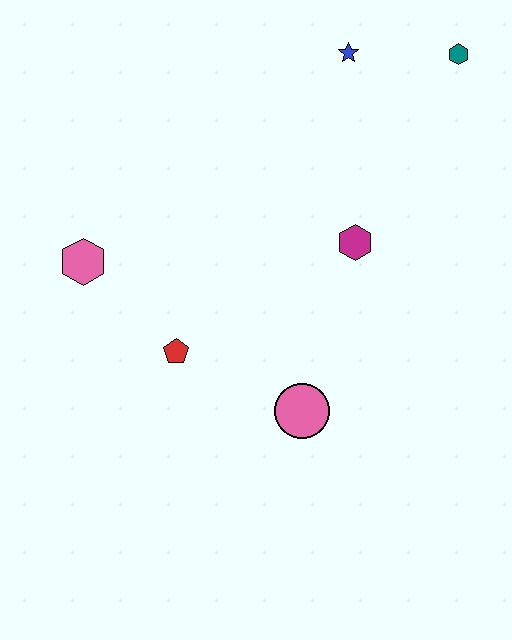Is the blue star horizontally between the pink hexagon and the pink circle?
No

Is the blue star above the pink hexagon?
Yes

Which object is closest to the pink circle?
The red pentagon is closest to the pink circle.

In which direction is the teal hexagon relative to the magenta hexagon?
The teal hexagon is above the magenta hexagon.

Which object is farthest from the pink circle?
The teal hexagon is farthest from the pink circle.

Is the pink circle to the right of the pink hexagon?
Yes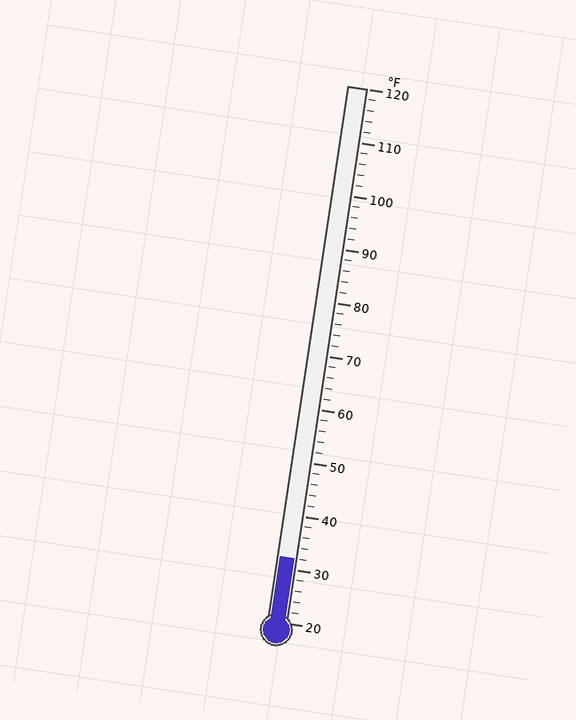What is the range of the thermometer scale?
The thermometer scale ranges from 20°F to 120°F.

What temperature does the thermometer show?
The thermometer shows approximately 32°F.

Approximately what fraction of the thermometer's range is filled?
The thermometer is filled to approximately 10% of its range.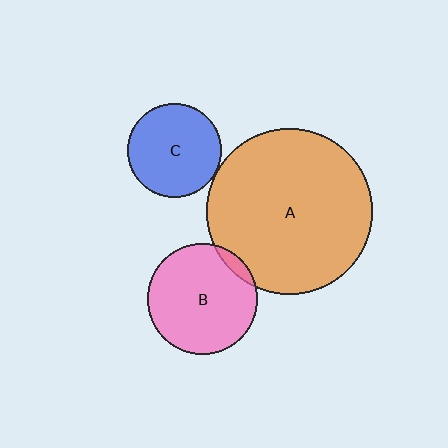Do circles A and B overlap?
Yes.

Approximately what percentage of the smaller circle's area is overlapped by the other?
Approximately 5%.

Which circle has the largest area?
Circle A (orange).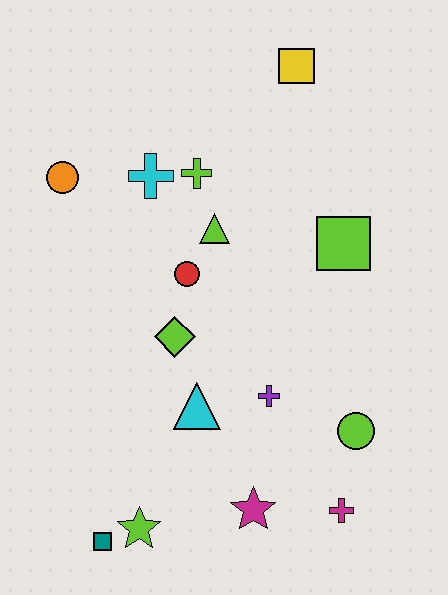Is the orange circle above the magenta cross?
Yes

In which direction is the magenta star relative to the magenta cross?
The magenta star is to the left of the magenta cross.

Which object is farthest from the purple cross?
The yellow square is farthest from the purple cross.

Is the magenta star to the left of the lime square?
Yes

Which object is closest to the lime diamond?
The red circle is closest to the lime diamond.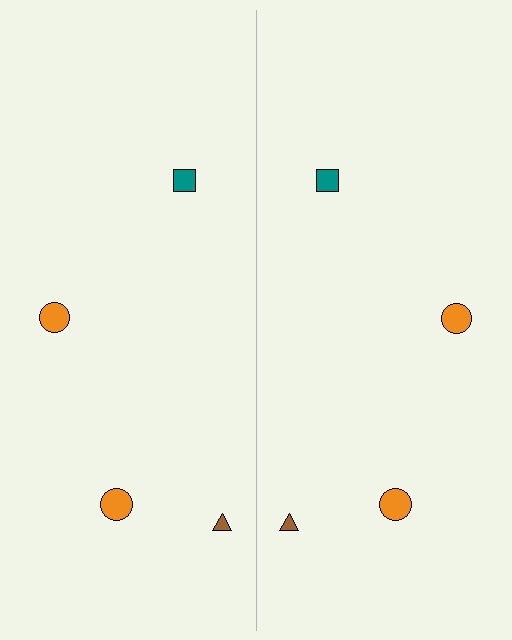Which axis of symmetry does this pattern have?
The pattern has a vertical axis of symmetry running through the center of the image.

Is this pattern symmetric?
Yes, this pattern has bilateral (reflection) symmetry.